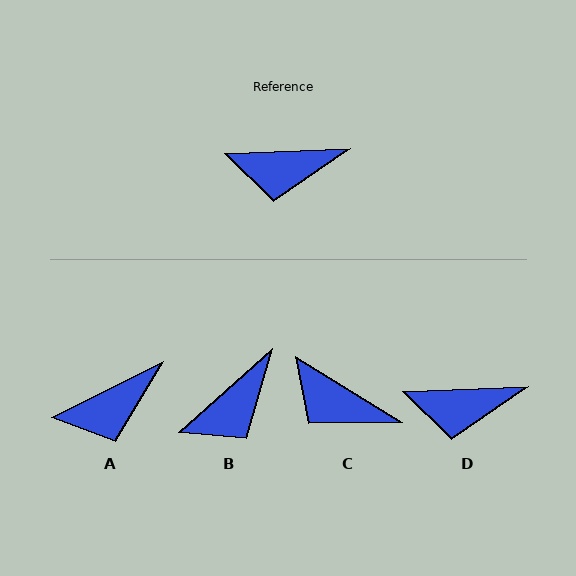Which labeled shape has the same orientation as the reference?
D.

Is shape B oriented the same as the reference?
No, it is off by about 39 degrees.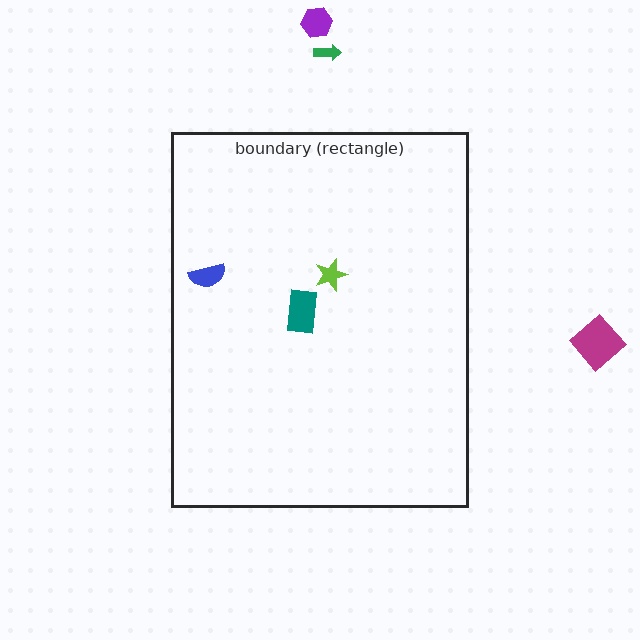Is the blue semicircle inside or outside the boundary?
Inside.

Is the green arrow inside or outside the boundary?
Outside.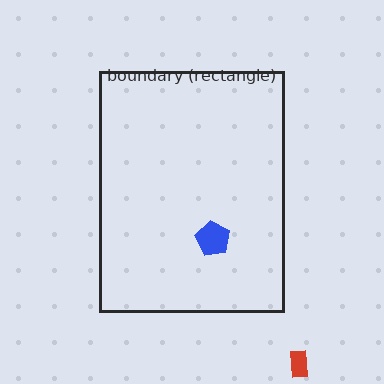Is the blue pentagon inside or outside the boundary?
Inside.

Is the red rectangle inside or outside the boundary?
Outside.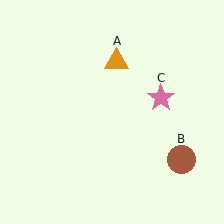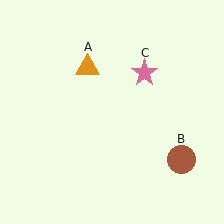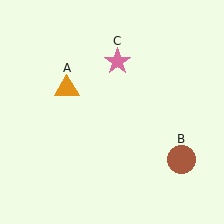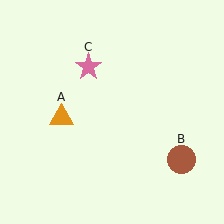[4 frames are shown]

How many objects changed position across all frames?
2 objects changed position: orange triangle (object A), pink star (object C).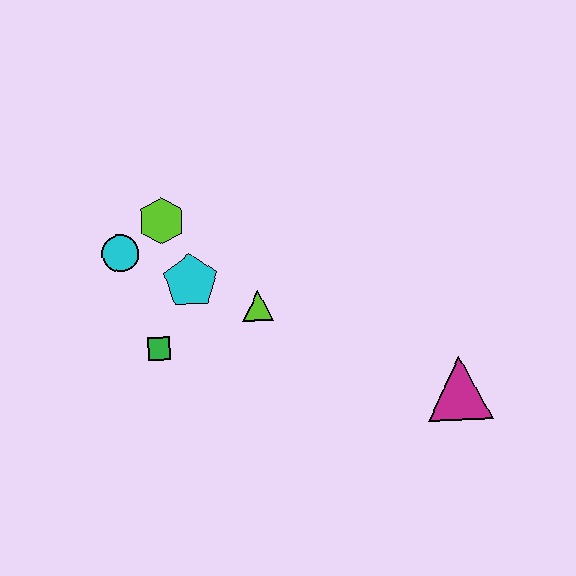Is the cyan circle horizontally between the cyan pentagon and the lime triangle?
No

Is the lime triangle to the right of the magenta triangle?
No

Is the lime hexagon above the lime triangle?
Yes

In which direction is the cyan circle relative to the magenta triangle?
The cyan circle is to the left of the magenta triangle.